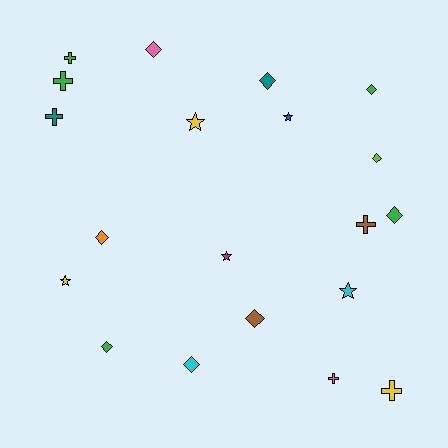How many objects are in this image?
There are 20 objects.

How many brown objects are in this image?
There are 2 brown objects.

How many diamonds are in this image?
There are 9 diamonds.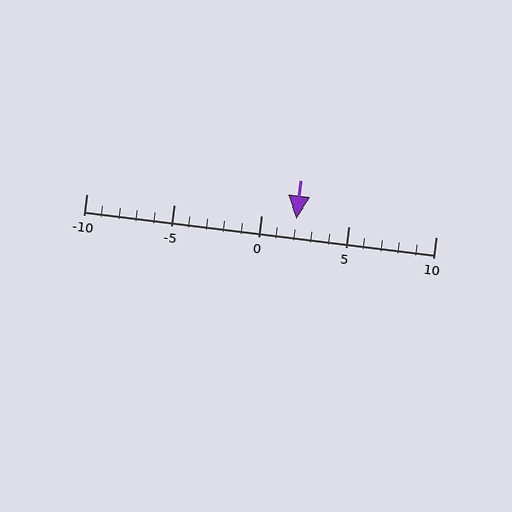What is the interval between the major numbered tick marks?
The major tick marks are spaced 5 units apart.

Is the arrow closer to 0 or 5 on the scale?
The arrow is closer to 0.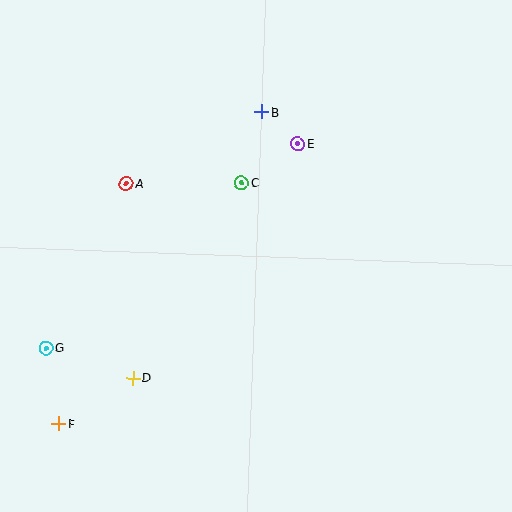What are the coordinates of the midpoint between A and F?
The midpoint between A and F is at (92, 304).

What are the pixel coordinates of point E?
Point E is at (298, 143).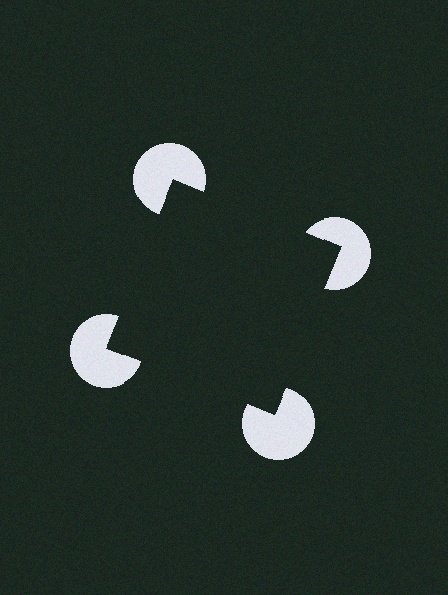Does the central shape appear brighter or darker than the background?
It typically appears slightly darker than the background, even though no actual brightness change is drawn.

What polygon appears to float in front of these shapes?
An illusory square — its edges are inferred from the aligned wedge cuts in the pac-man discs, not physically drawn.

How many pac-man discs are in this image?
There are 4 — one at each vertex of the illusory square.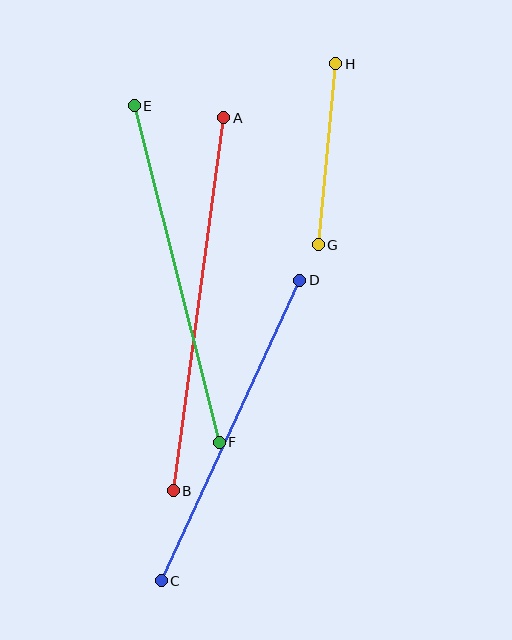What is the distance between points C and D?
The distance is approximately 331 pixels.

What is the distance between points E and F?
The distance is approximately 347 pixels.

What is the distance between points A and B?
The distance is approximately 377 pixels.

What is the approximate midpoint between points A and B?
The midpoint is at approximately (198, 304) pixels.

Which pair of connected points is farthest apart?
Points A and B are farthest apart.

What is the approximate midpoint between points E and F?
The midpoint is at approximately (177, 274) pixels.